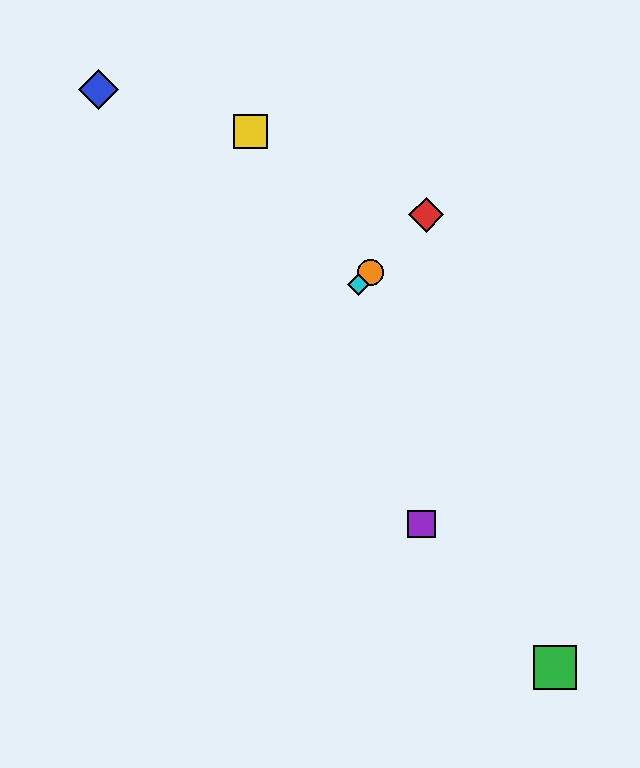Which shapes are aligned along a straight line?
The red diamond, the orange circle, the cyan diamond are aligned along a straight line.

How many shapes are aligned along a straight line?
3 shapes (the red diamond, the orange circle, the cyan diamond) are aligned along a straight line.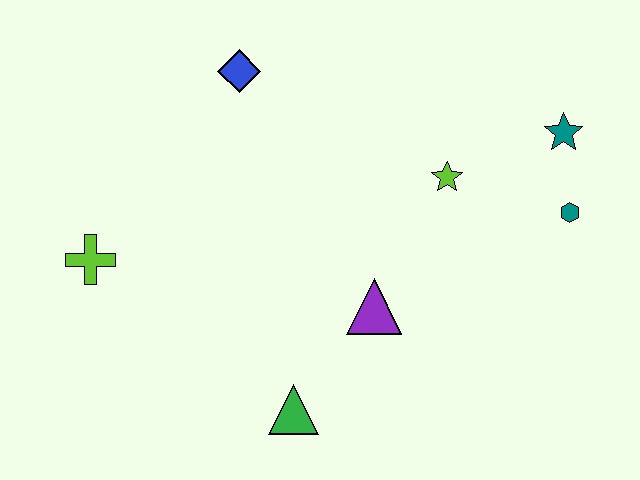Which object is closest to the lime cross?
The blue diamond is closest to the lime cross.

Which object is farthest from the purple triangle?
The lime cross is farthest from the purple triangle.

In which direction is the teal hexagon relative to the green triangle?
The teal hexagon is to the right of the green triangle.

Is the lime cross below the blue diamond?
Yes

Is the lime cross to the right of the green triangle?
No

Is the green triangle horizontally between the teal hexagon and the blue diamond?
Yes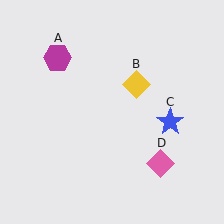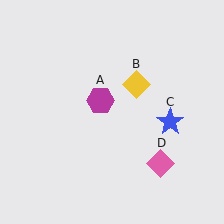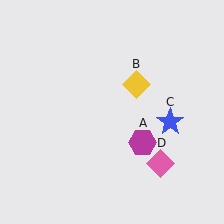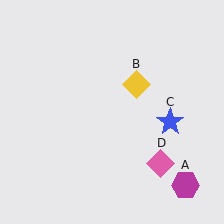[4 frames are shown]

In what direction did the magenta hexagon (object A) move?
The magenta hexagon (object A) moved down and to the right.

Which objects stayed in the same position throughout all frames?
Yellow diamond (object B) and blue star (object C) and pink diamond (object D) remained stationary.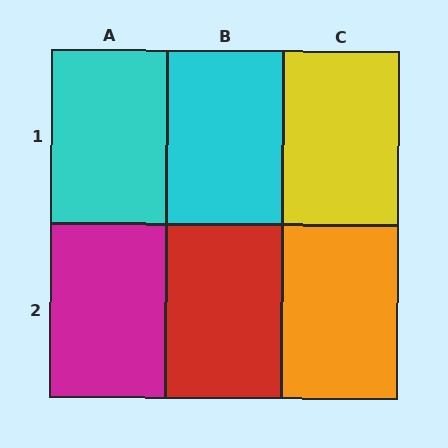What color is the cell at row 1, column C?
Yellow.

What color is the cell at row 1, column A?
Cyan.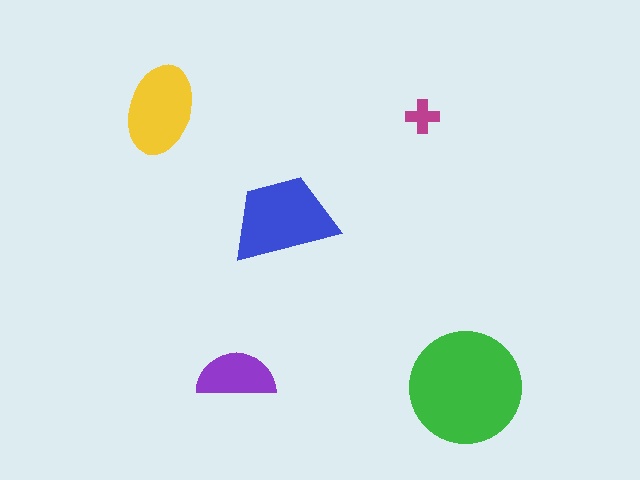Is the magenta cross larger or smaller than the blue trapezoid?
Smaller.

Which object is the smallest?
The magenta cross.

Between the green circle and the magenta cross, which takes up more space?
The green circle.